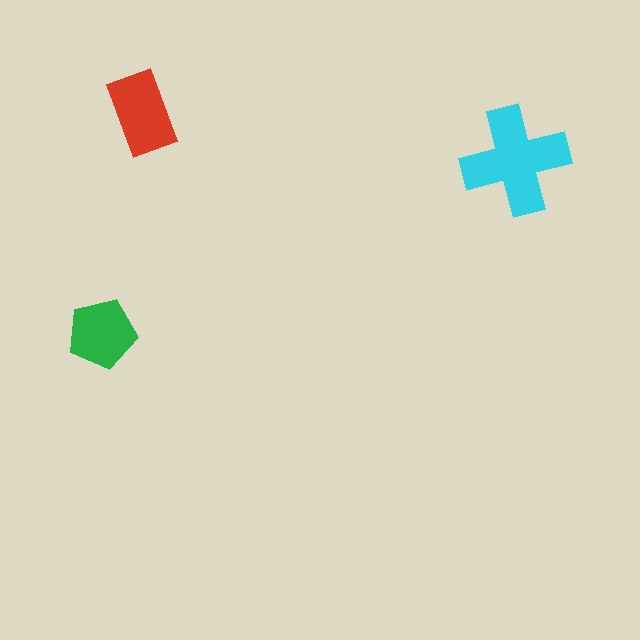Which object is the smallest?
The green pentagon.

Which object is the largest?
The cyan cross.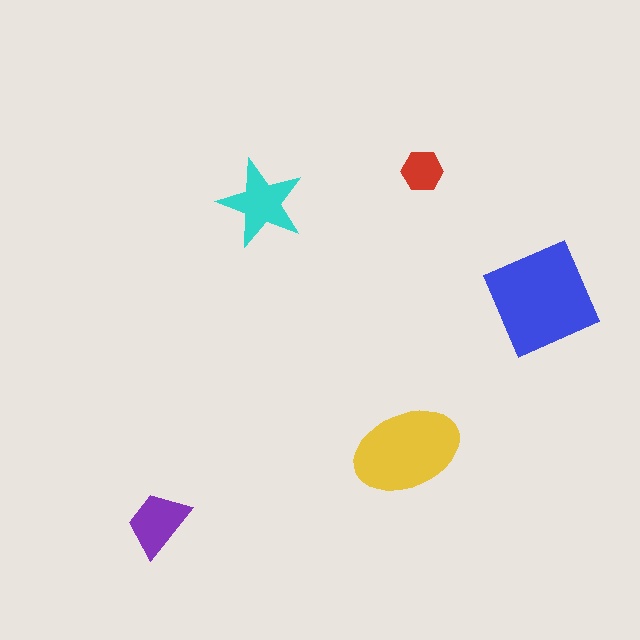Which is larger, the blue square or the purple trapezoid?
The blue square.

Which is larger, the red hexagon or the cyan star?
The cyan star.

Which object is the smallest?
The red hexagon.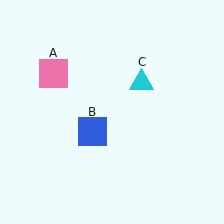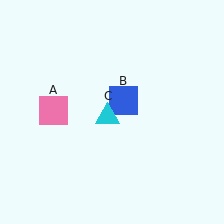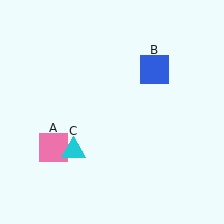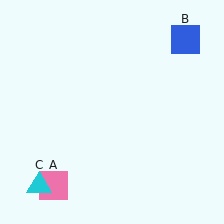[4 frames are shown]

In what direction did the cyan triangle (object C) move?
The cyan triangle (object C) moved down and to the left.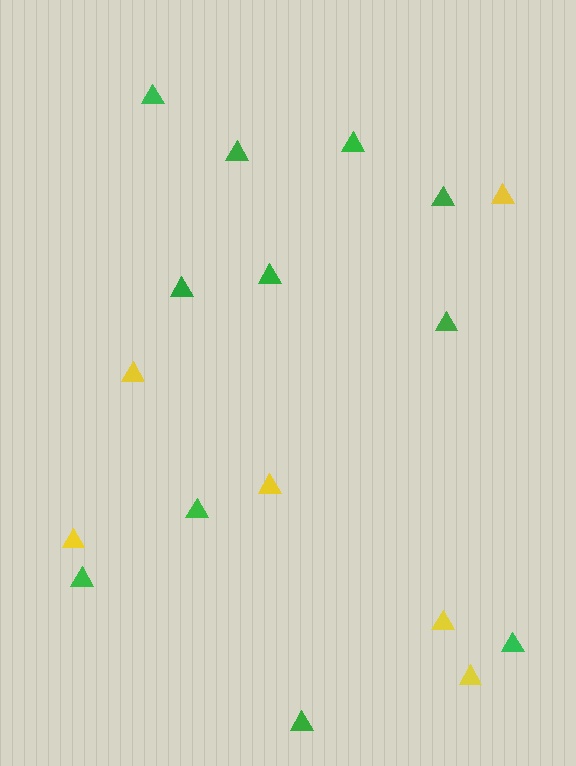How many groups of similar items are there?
There are 2 groups: one group of yellow triangles (6) and one group of green triangles (11).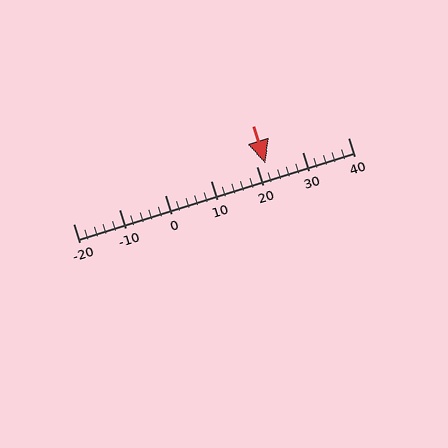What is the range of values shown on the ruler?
The ruler shows values from -20 to 40.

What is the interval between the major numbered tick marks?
The major tick marks are spaced 10 units apart.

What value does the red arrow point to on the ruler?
The red arrow points to approximately 22.